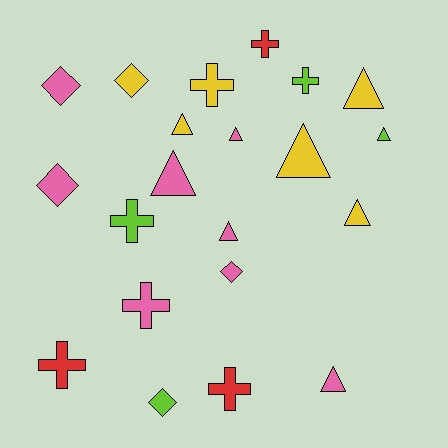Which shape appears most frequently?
Triangle, with 9 objects.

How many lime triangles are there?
There is 1 lime triangle.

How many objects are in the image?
There are 21 objects.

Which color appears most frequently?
Pink, with 8 objects.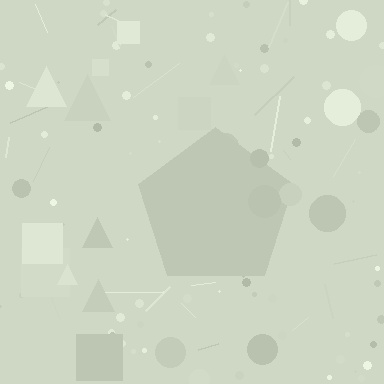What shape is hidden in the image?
A pentagon is hidden in the image.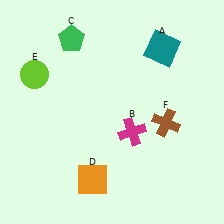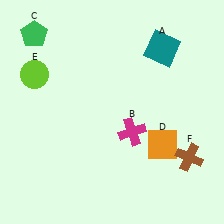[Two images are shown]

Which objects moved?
The objects that moved are: the green pentagon (C), the orange square (D), the brown cross (F).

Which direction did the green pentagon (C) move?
The green pentagon (C) moved left.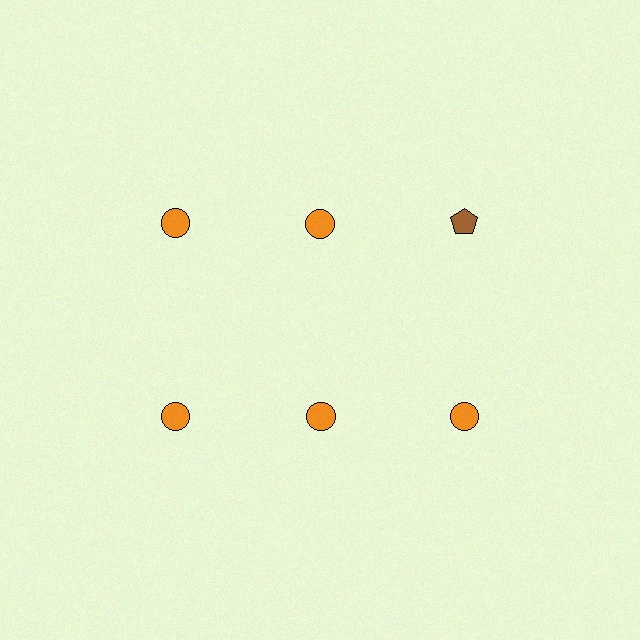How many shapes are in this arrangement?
There are 6 shapes arranged in a grid pattern.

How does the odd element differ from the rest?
It differs in both color (brown instead of orange) and shape (pentagon instead of circle).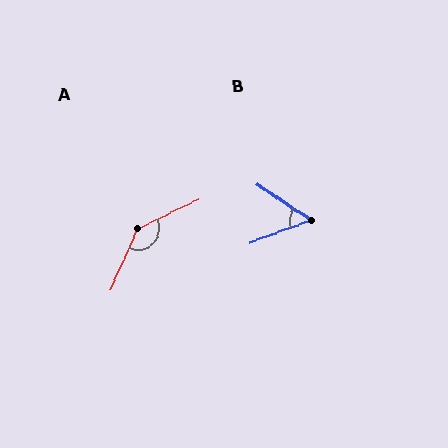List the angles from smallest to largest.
B (53°), A (140°).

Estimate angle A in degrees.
Approximately 140 degrees.